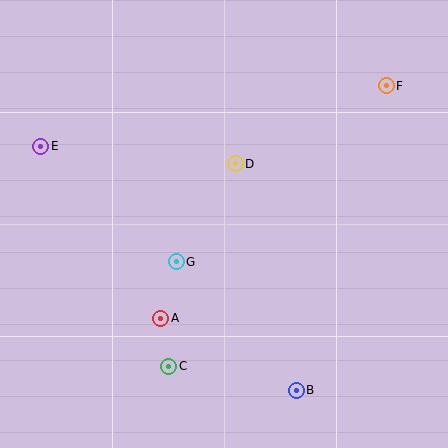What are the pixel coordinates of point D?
Point D is at (235, 164).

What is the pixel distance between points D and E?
The distance between D and E is 195 pixels.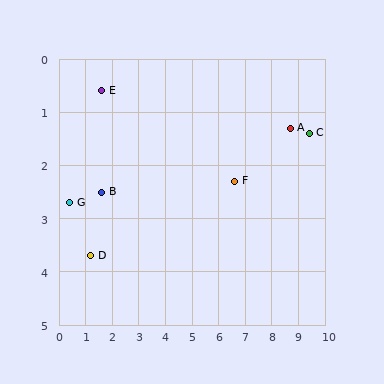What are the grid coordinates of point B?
Point B is at approximately (1.6, 2.5).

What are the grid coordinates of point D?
Point D is at approximately (1.2, 3.7).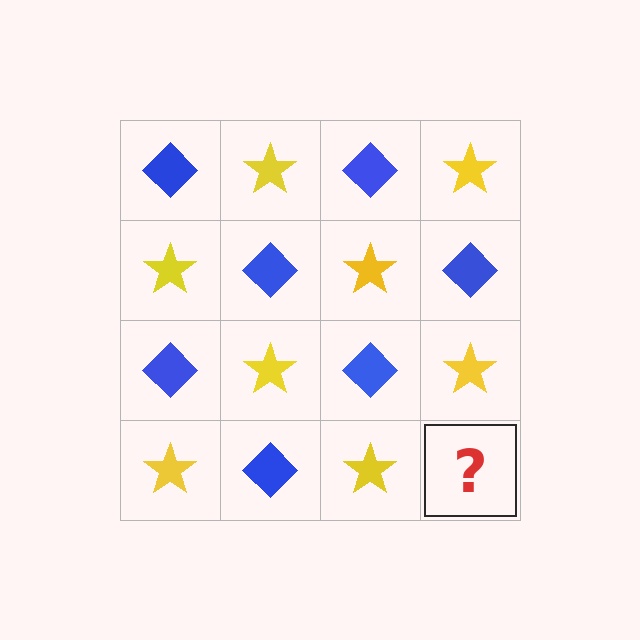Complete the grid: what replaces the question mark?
The question mark should be replaced with a blue diamond.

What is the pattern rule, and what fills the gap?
The rule is that it alternates blue diamond and yellow star in a checkerboard pattern. The gap should be filled with a blue diamond.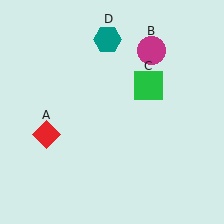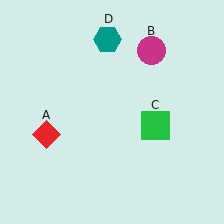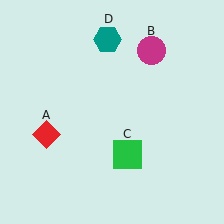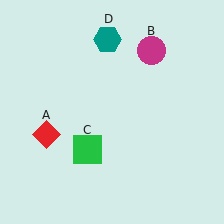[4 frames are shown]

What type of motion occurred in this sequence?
The green square (object C) rotated clockwise around the center of the scene.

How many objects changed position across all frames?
1 object changed position: green square (object C).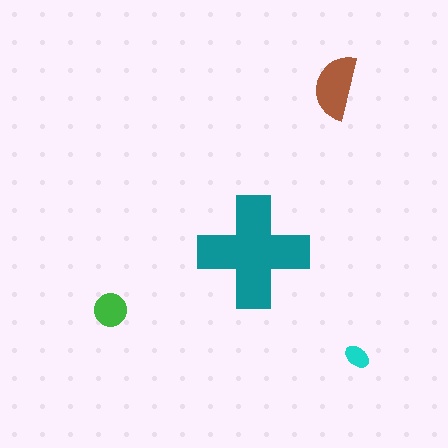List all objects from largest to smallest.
The teal cross, the brown semicircle, the green circle, the cyan ellipse.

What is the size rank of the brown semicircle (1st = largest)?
2nd.